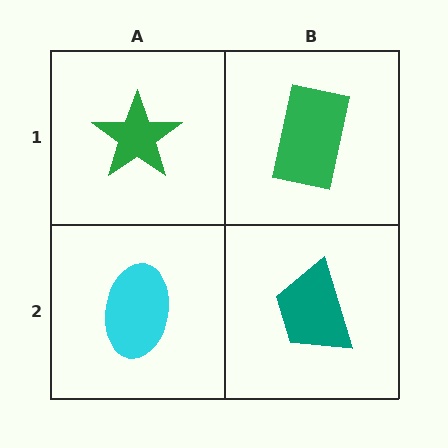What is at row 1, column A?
A green star.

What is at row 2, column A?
A cyan ellipse.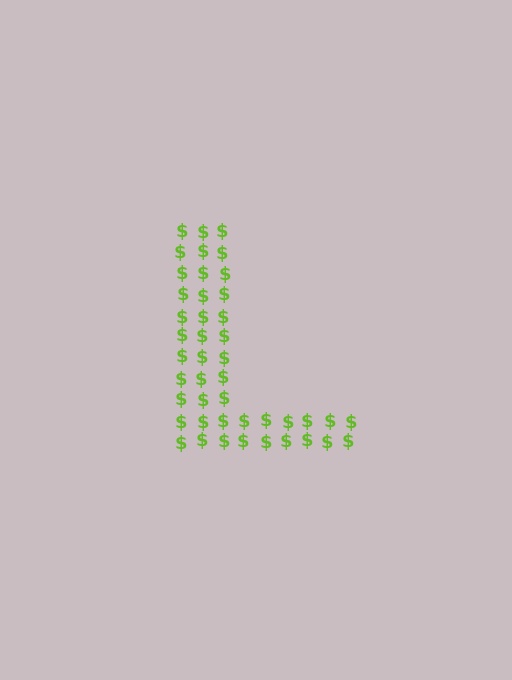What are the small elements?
The small elements are dollar signs.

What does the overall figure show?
The overall figure shows the letter L.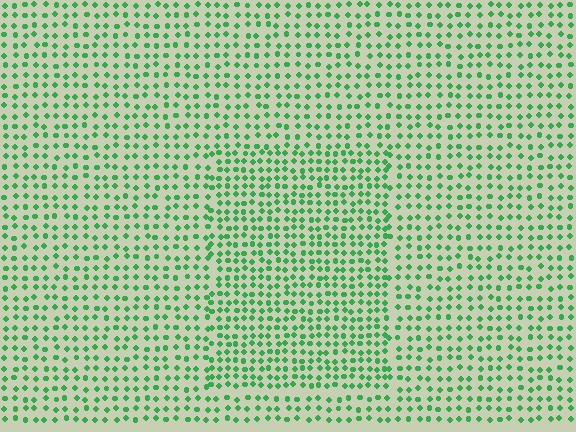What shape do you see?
I see a rectangle.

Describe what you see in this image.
The image contains small green elements arranged at two different densities. A rectangle-shaped region is visible where the elements are more densely packed than the surrounding area.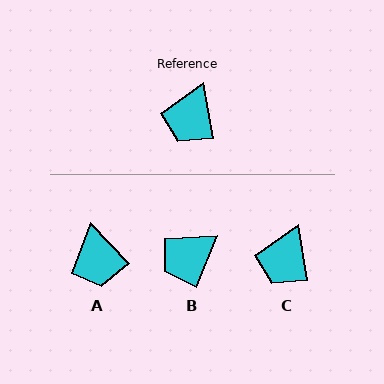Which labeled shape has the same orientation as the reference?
C.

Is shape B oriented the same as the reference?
No, it is off by about 32 degrees.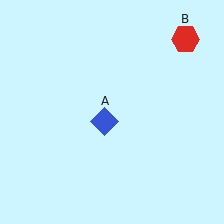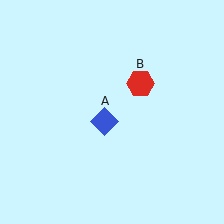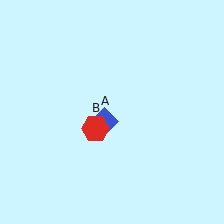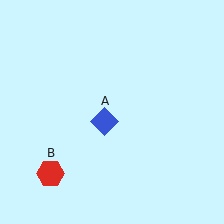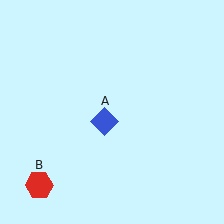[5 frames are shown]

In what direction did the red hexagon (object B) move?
The red hexagon (object B) moved down and to the left.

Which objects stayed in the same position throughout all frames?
Blue diamond (object A) remained stationary.